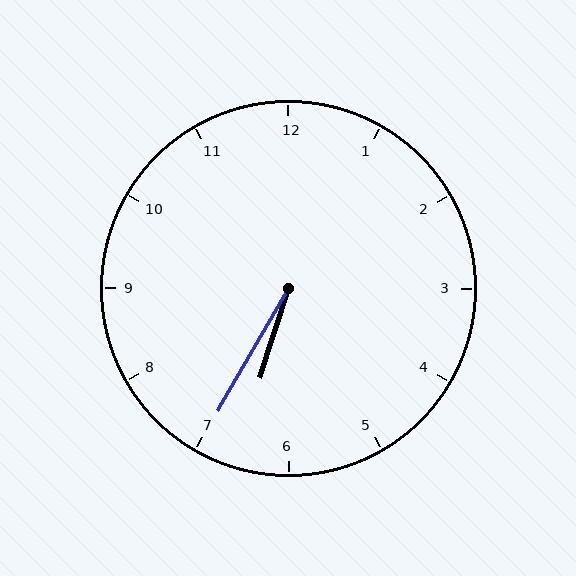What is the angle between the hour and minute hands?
Approximately 12 degrees.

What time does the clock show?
6:35.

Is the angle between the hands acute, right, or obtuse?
It is acute.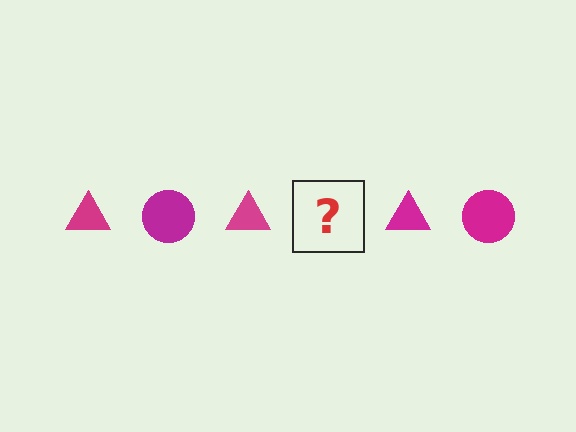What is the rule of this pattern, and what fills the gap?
The rule is that the pattern cycles through triangle, circle shapes in magenta. The gap should be filled with a magenta circle.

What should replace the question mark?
The question mark should be replaced with a magenta circle.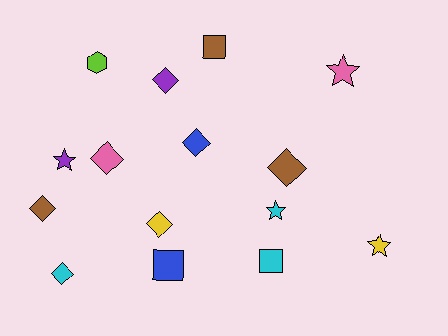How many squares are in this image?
There are 3 squares.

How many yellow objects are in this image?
There are 2 yellow objects.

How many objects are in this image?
There are 15 objects.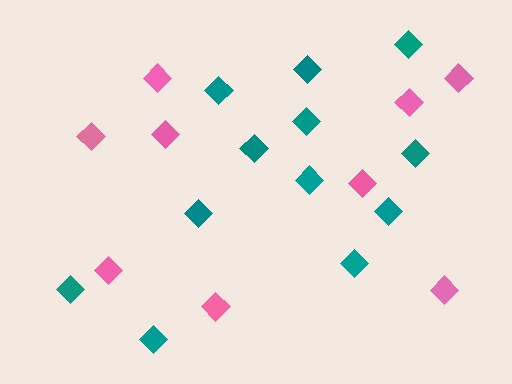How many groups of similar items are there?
There are 2 groups: one group of teal diamonds (12) and one group of pink diamonds (9).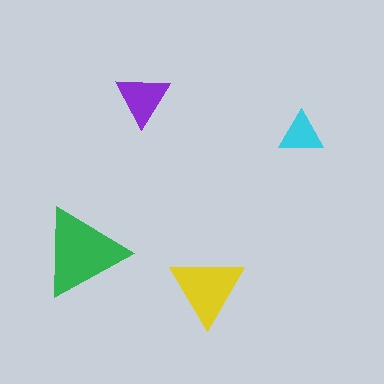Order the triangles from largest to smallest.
the green one, the yellow one, the purple one, the cyan one.